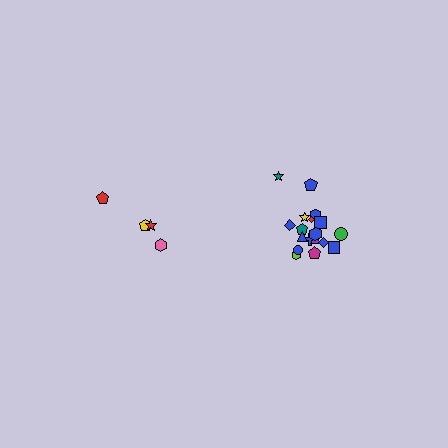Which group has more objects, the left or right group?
The right group.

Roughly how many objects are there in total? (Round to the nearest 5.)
Roughly 20 objects in total.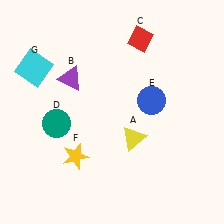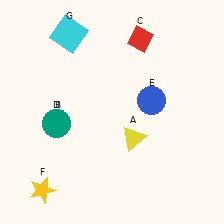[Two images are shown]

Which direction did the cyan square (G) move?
The cyan square (G) moved right.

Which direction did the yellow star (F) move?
The yellow star (F) moved down.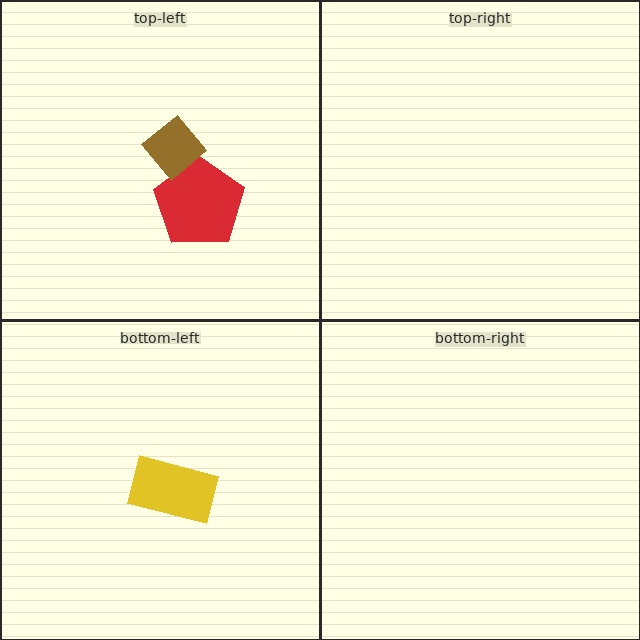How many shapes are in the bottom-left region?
1.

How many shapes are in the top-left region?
2.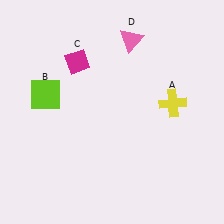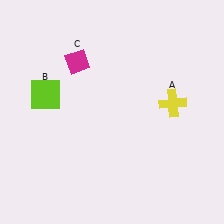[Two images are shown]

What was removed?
The pink triangle (D) was removed in Image 2.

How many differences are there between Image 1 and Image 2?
There is 1 difference between the two images.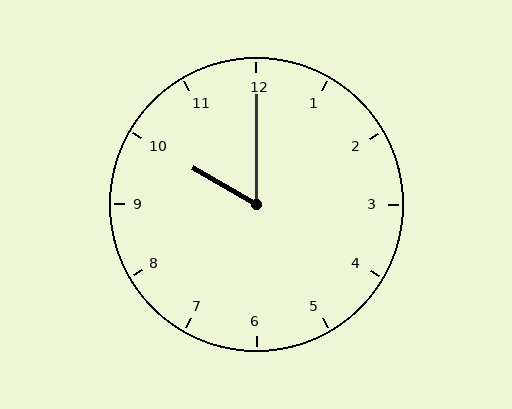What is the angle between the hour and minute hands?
Approximately 60 degrees.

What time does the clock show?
10:00.